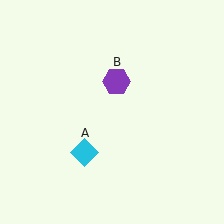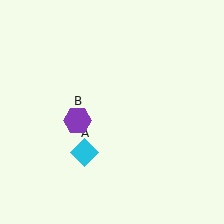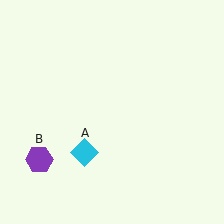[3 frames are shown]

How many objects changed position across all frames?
1 object changed position: purple hexagon (object B).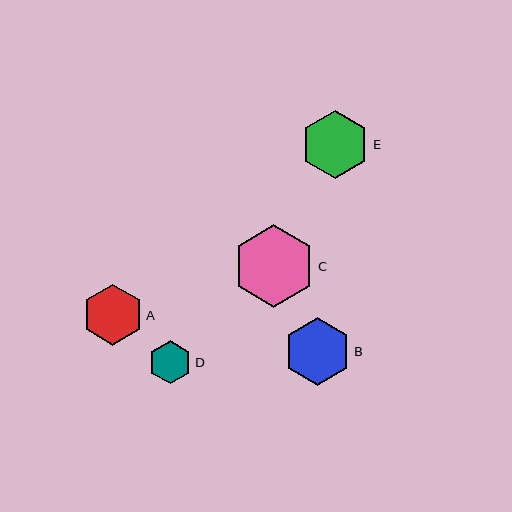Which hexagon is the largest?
Hexagon C is the largest with a size of approximately 83 pixels.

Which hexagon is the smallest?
Hexagon D is the smallest with a size of approximately 43 pixels.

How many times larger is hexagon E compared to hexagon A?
Hexagon E is approximately 1.1 times the size of hexagon A.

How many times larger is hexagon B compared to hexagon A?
Hexagon B is approximately 1.1 times the size of hexagon A.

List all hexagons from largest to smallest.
From largest to smallest: C, E, B, A, D.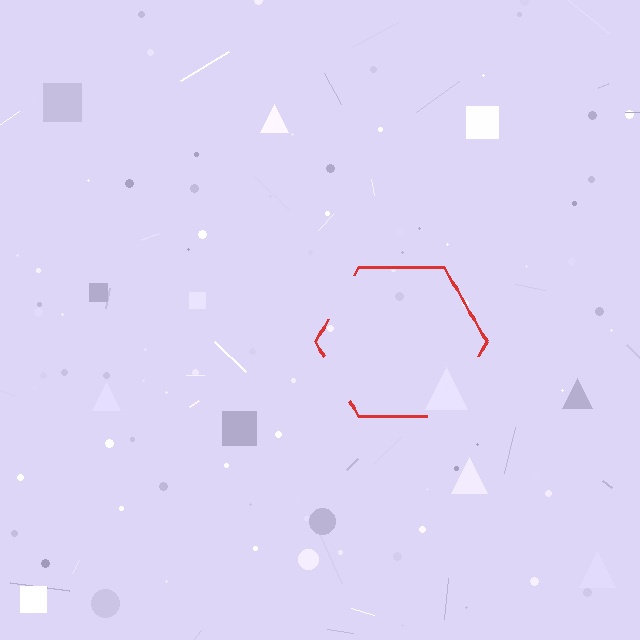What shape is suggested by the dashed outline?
The dashed outline suggests a hexagon.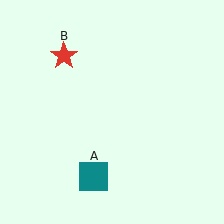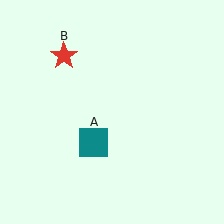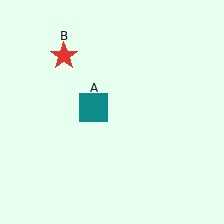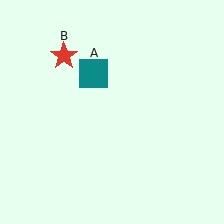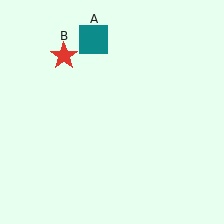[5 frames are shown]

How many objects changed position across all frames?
1 object changed position: teal square (object A).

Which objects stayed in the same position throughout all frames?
Red star (object B) remained stationary.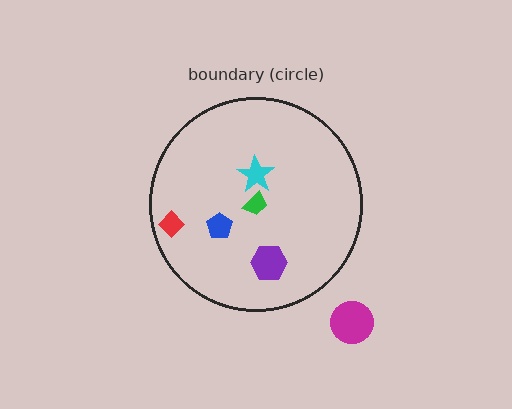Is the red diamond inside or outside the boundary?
Inside.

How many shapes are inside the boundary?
5 inside, 1 outside.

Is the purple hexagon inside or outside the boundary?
Inside.